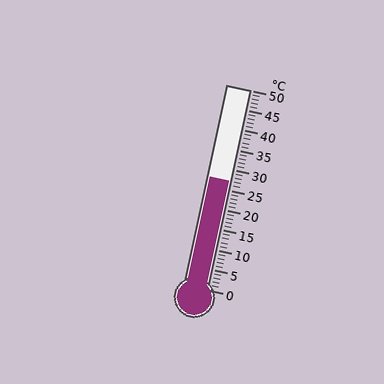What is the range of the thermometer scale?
The thermometer scale ranges from 0°C to 50°C.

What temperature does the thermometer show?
The thermometer shows approximately 27°C.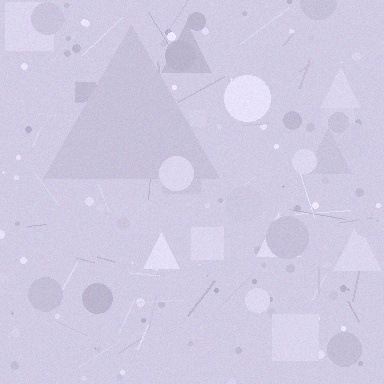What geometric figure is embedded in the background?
A triangle is embedded in the background.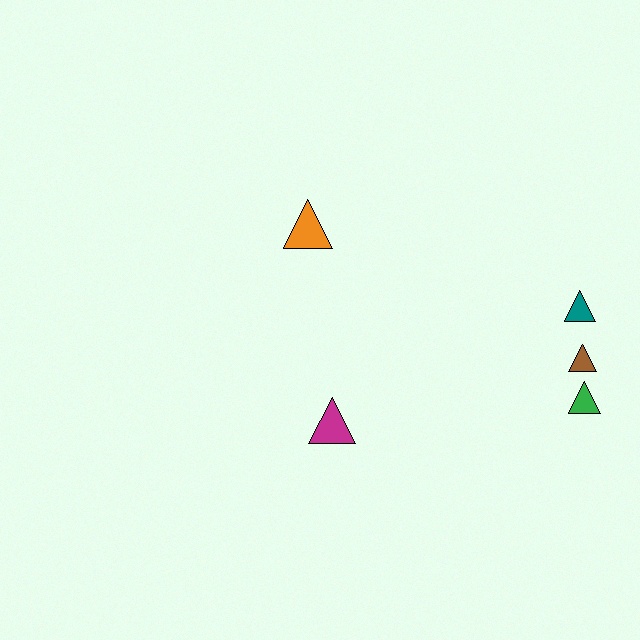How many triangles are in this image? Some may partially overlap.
There are 5 triangles.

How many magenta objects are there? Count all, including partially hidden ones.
There is 1 magenta object.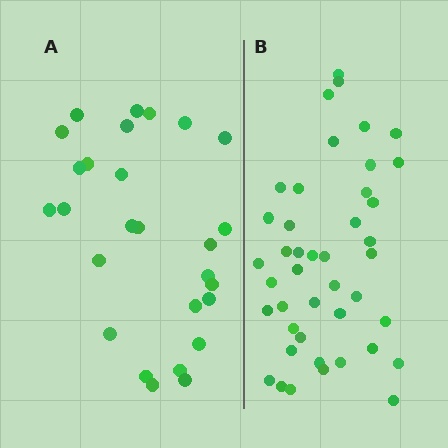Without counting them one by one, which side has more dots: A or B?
Region B (the right region) has more dots.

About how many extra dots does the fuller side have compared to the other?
Region B has approximately 15 more dots than region A.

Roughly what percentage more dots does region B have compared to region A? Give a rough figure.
About 60% more.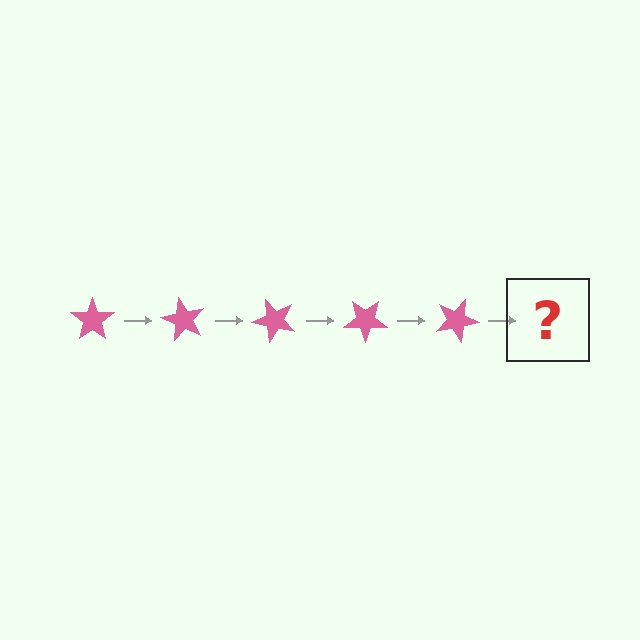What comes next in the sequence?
The next element should be a pink star rotated 300 degrees.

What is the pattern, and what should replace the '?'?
The pattern is that the star rotates 60 degrees each step. The '?' should be a pink star rotated 300 degrees.